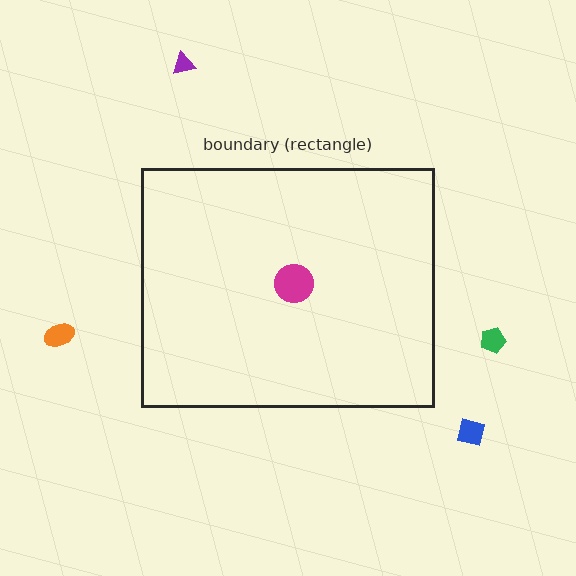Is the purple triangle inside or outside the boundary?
Outside.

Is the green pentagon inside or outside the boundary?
Outside.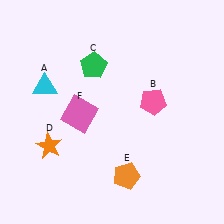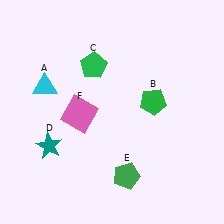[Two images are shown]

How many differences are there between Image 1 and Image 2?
There are 3 differences between the two images.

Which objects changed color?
B changed from pink to green. D changed from orange to teal. E changed from orange to green.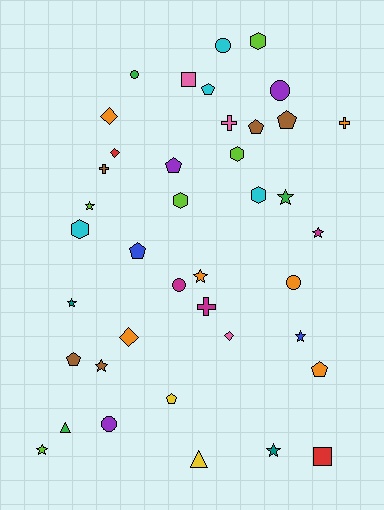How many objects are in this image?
There are 40 objects.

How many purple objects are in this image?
There are 3 purple objects.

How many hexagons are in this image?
There are 5 hexagons.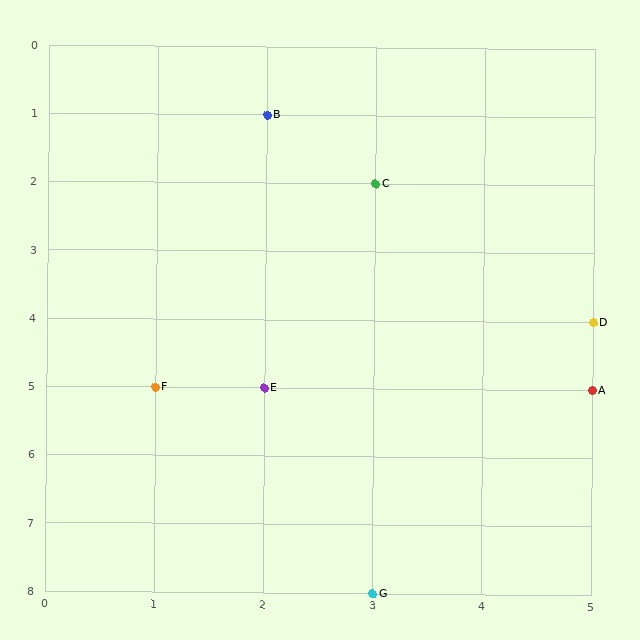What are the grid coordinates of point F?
Point F is at grid coordinates (1, 5).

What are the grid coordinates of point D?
Point D is at grid coordinates (5, 4).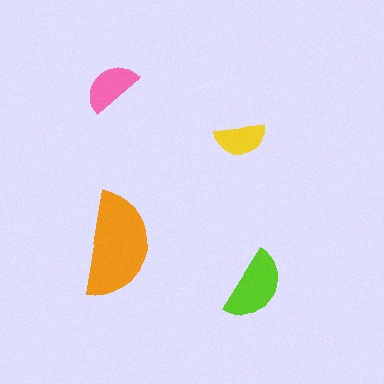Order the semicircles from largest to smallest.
the orange one, the lime one, the pink one, the yellow one.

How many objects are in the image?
There are 4 objects in the image.